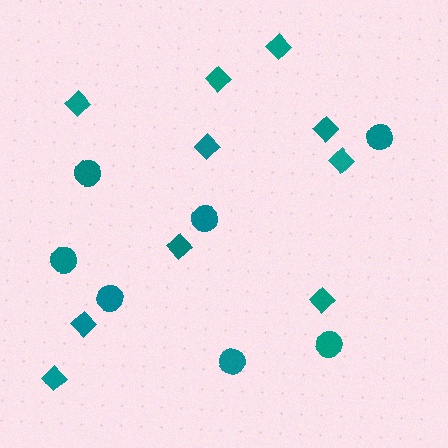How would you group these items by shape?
There are 2 groups: one group of diamonds (10) and one group of circles (7).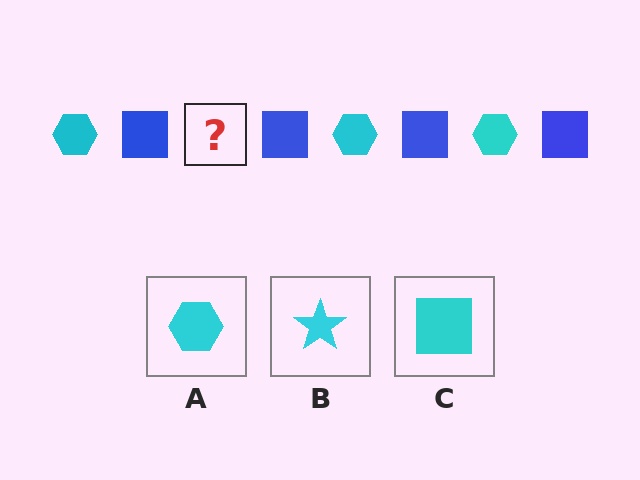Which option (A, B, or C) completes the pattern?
A.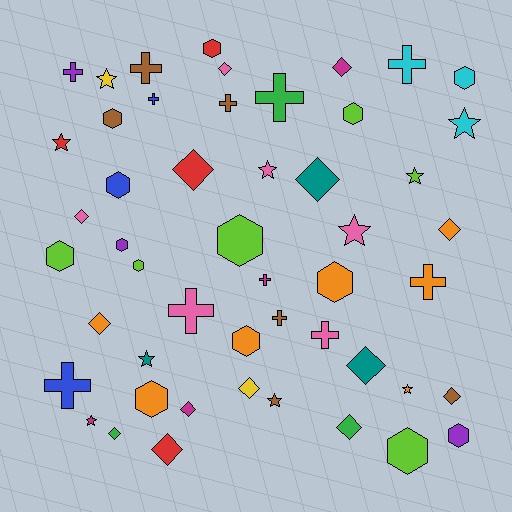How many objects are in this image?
There are 50 objects.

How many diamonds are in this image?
There are 14 diamonds.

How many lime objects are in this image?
There are 6 lime objects.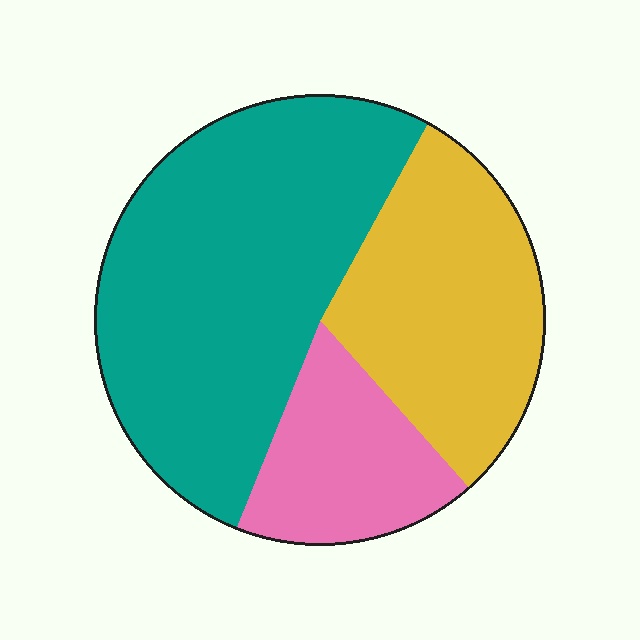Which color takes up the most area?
Teal, at roughly 50%.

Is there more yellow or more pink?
Yellow.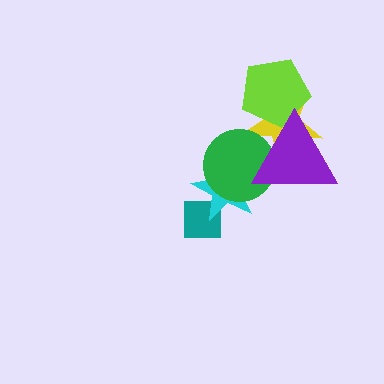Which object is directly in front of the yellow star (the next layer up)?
The green circle is directly in front of the yellow star.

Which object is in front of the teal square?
The cyan star is in front of the teal square.